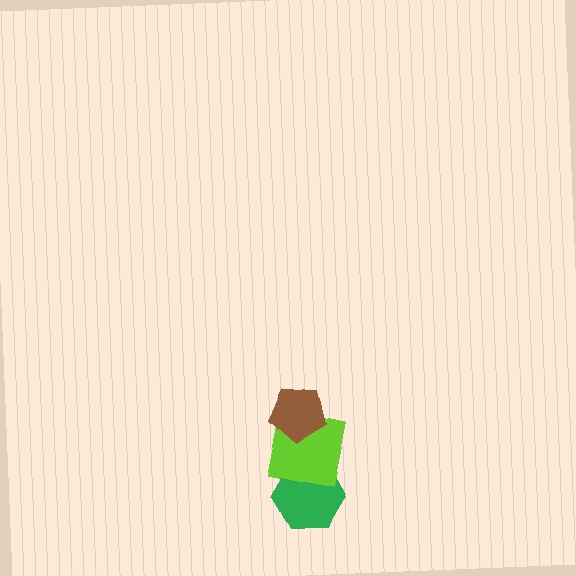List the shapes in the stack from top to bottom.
From top to bottom: the brown pentagon, the lime square, the green hexagon.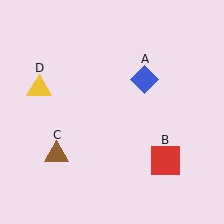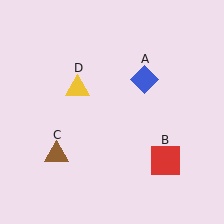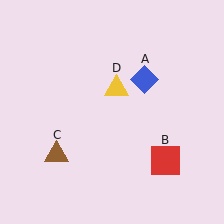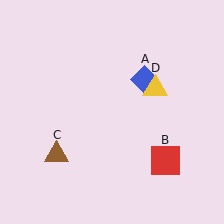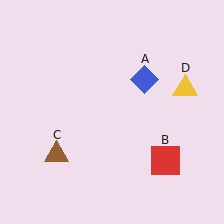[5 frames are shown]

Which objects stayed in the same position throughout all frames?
Blue diamond (object A) and red square (object B) and brown triangle (object C) remained stationary.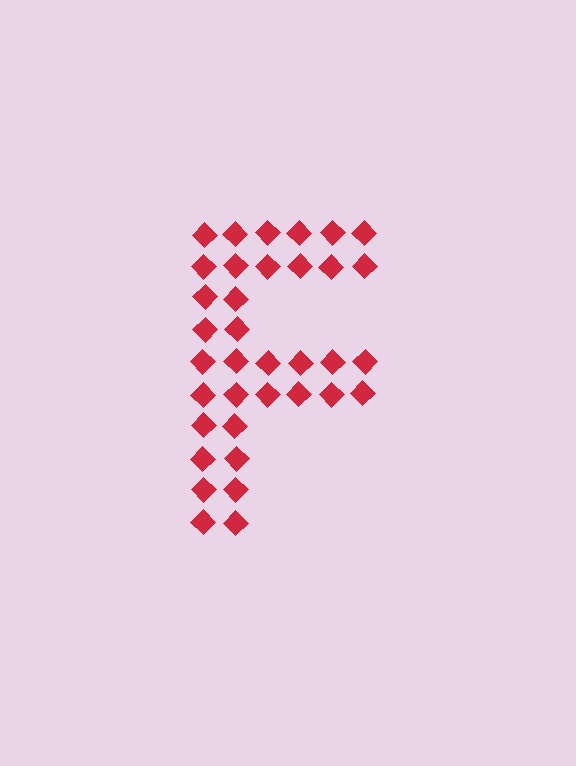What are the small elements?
The small elements are diamonds.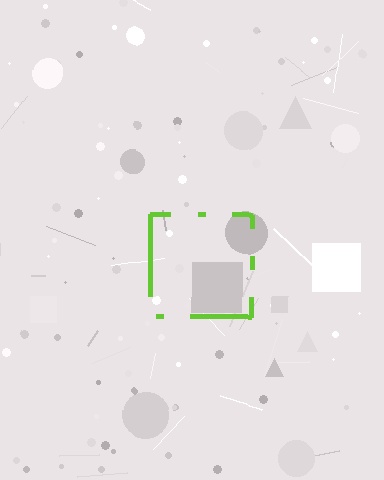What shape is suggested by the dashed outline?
The dashed outline suggests a square.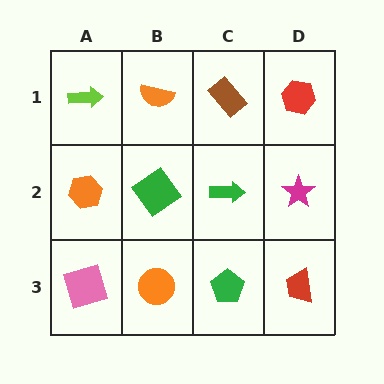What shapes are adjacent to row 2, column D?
A red hexagon (row 1, column D), a red trapezoid (row 3, column D), a green arrow (row 2, column C).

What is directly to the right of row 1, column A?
An orange semicircle.